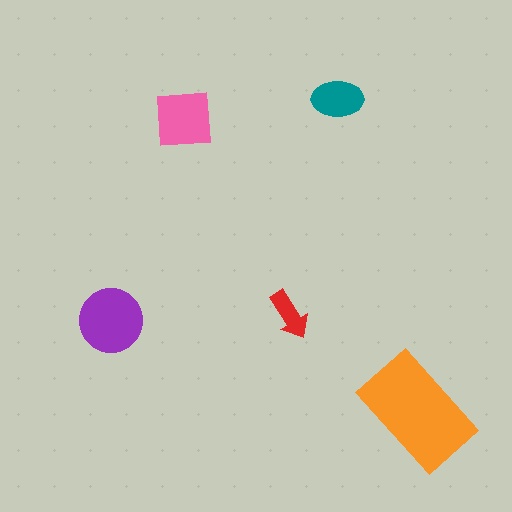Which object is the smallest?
The red arrow.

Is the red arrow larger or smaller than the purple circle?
Smaller.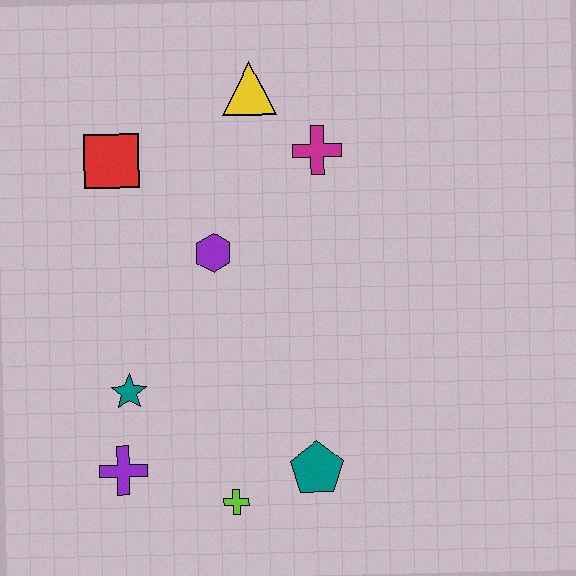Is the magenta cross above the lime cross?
Yes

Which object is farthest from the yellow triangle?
The lime cross is farthest from the yellow triangle.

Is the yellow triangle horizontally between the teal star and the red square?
No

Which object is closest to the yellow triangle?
The magenta cross is closest to the yellow triangle.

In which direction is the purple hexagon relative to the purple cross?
The purple hexagon is above the purple cross.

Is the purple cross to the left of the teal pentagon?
Yes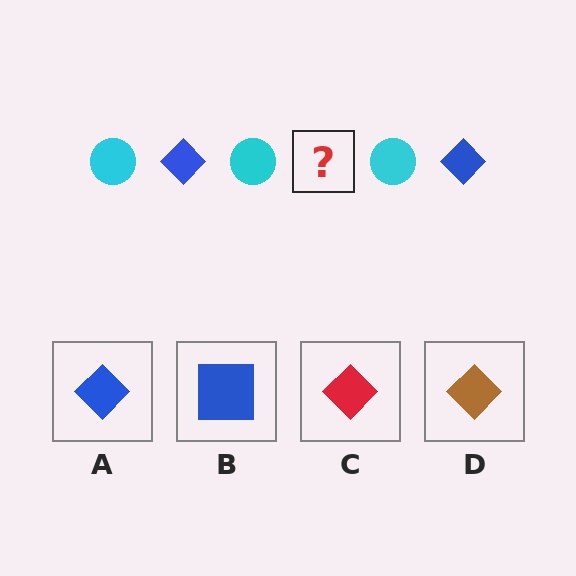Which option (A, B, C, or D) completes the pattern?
A.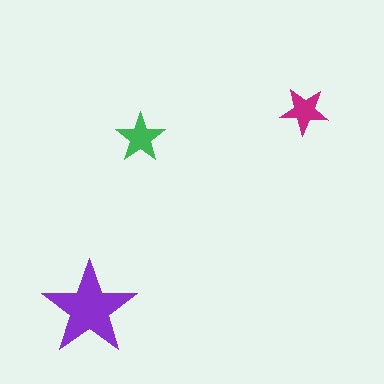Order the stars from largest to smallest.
the purple one, the green one, the magenta one.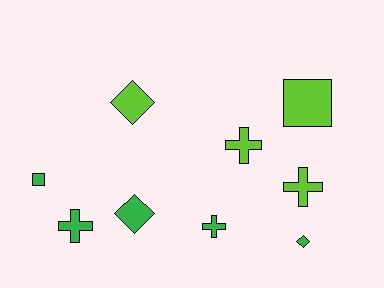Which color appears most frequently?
Green, with 5 objects.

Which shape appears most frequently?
Cross, with 4 objects.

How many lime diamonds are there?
There is 1 lime diamond.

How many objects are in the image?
There are 9 objects.